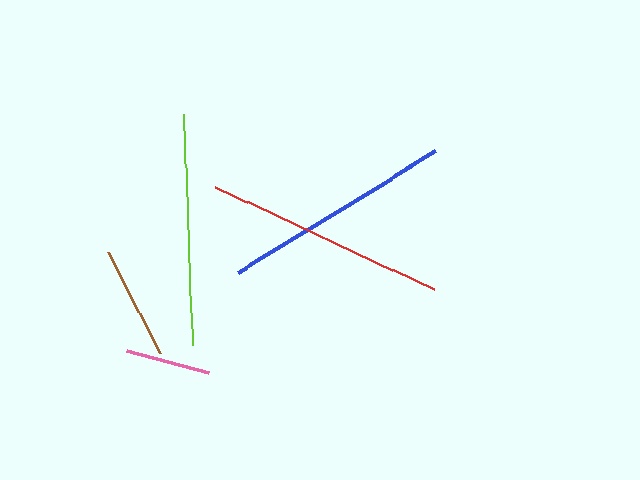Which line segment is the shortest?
The pink line is the shortest at approximately 85 pixels.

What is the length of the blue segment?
The blue segment is approximately 231 pixels long.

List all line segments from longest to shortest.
From longest to shortest: red, blue, lime, brown, pink.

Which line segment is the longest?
The red line is the longest at approximately 243 pixels.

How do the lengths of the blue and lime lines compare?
The blue and lime lines are approximately the same length.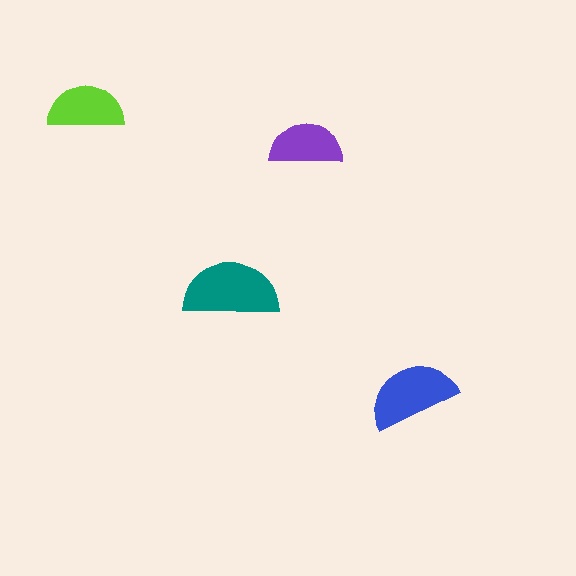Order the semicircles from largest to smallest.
the teal one, the blue one, the lime one, the purple one.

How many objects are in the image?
There are 4 objects in the image.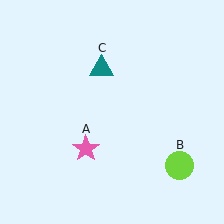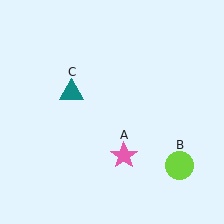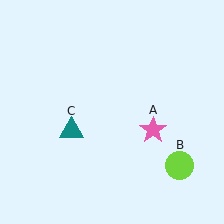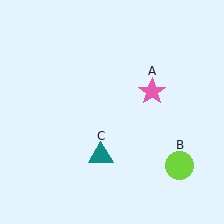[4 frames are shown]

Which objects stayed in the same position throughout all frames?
Lime circle (object B) remained stationary.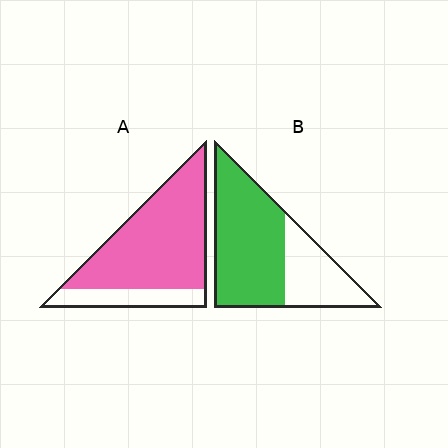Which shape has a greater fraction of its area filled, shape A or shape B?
Shape A.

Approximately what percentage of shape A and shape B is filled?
A is approximately 80% and B is approximately 65%.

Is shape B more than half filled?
Yes.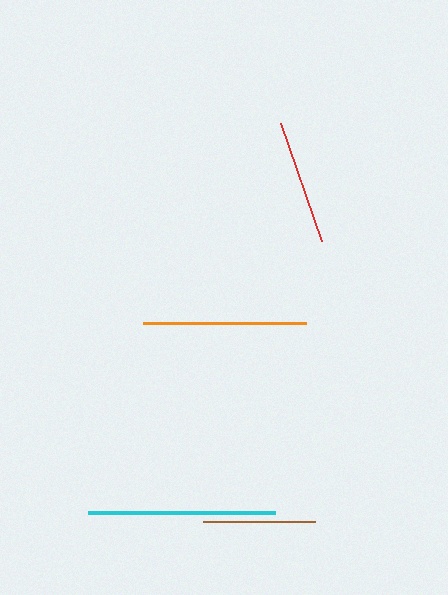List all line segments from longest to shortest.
From longest to shortest: cyan, orange, red, brown.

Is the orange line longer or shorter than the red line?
The orange line is longer than the red line.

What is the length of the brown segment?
The brown segment is approximately 111 pixels long.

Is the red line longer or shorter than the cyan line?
The cyan line is longer than the red line.